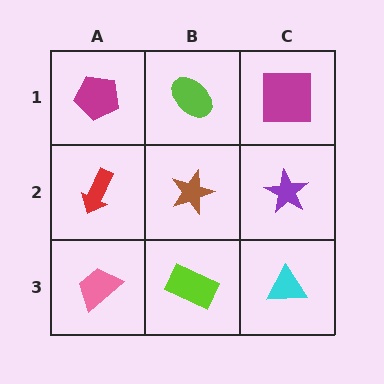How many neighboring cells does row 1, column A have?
2.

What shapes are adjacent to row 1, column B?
A brown star (row 2, column B), a magenta pentagon (row 1, column A), a magenta square (row 1, column C).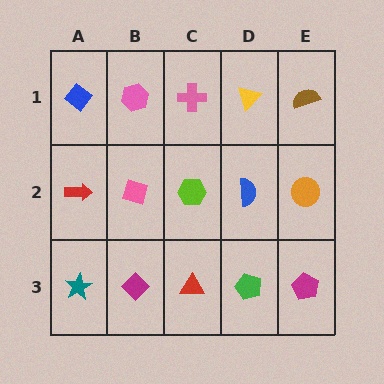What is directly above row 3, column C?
A lime hexagon.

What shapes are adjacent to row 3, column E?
An orange circle (row 2, column E), a green pentagon (row 3, column D).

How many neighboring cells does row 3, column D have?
3.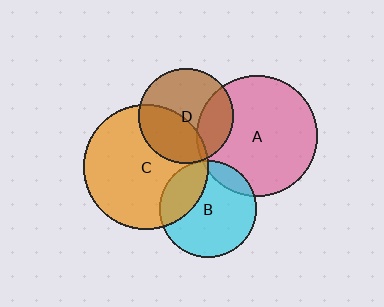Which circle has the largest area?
Circle C (orange).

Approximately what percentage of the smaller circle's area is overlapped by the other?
Approximately 40%.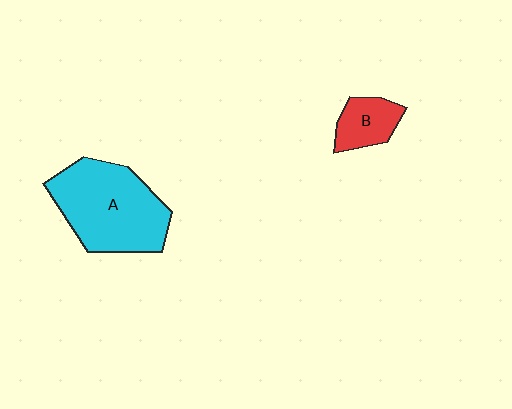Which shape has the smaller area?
Shape B (red).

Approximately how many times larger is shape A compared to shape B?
Approximately 2.9 times.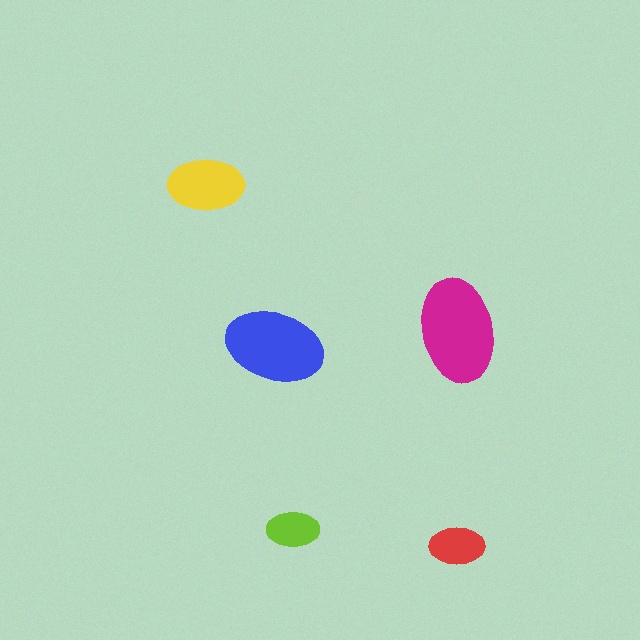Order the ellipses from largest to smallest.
the magenta one, the blue one, the yellow one, the red one, the lime one.